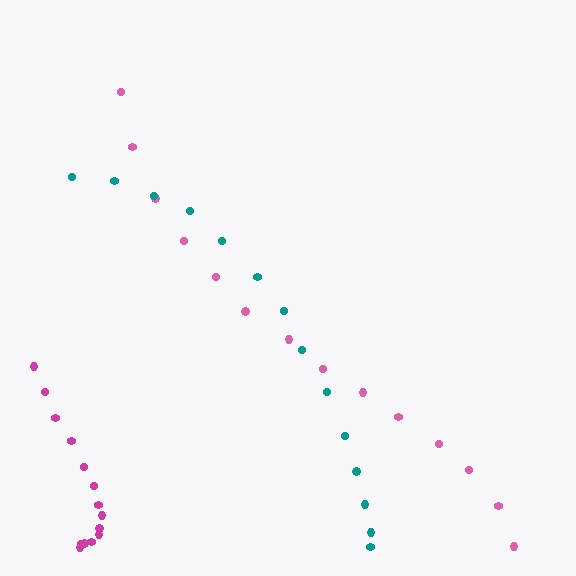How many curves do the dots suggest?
There are 3 distinct paths.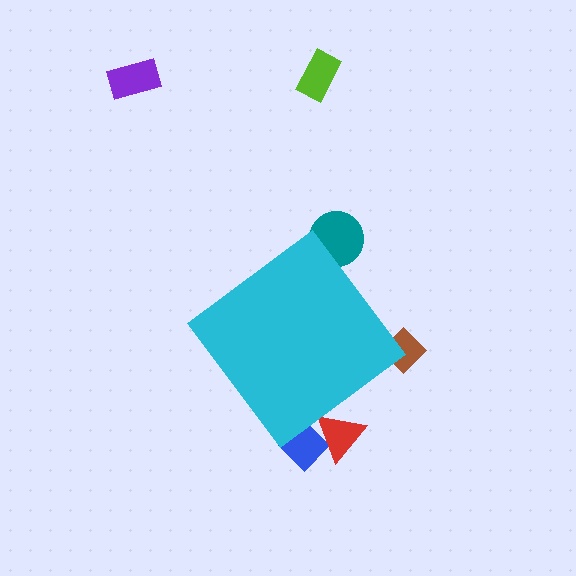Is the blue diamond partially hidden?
Yes, the blue diamond is partially hidden behind the cyan diamond.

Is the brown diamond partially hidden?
Yes, the brown diamond is partially hidden behind the cyan diamond.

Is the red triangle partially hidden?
Yes, the red triangle is partially hidden behind the cyan diamond.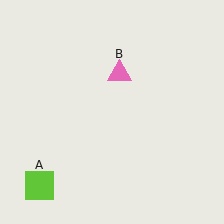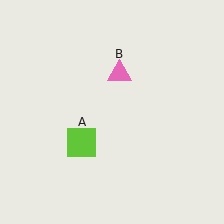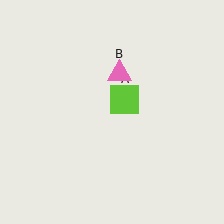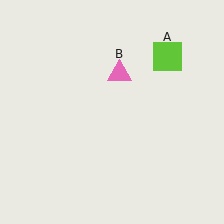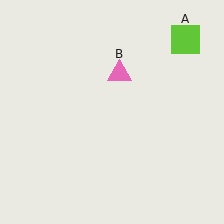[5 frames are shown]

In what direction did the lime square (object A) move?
The lime square (object A) moved up and to the right.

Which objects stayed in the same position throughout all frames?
Pink triangle (object B) remained stationary.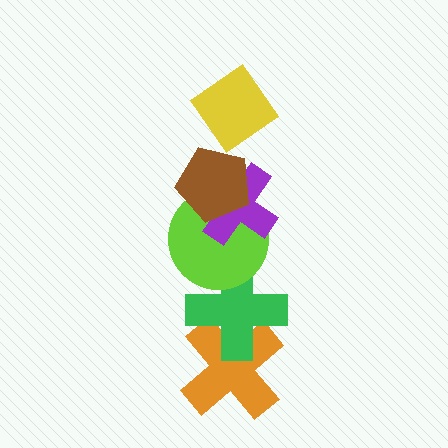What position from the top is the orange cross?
The orange cross is 6th from the top.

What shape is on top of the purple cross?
The brown pentagon is on top of the purple cross.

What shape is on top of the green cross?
The lime circle is on top of the green cross.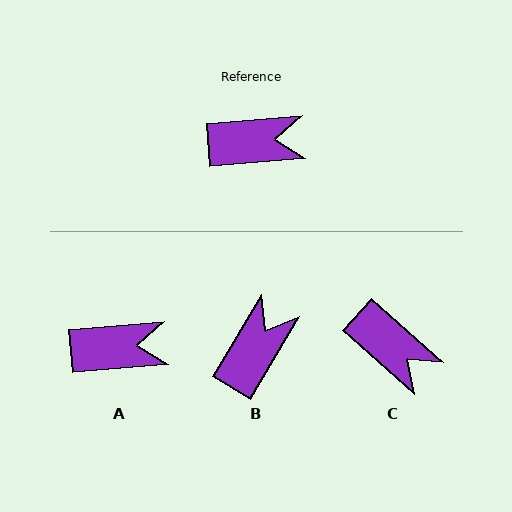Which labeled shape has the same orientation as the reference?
A.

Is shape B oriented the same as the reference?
No, it is off by about 55 degrees.